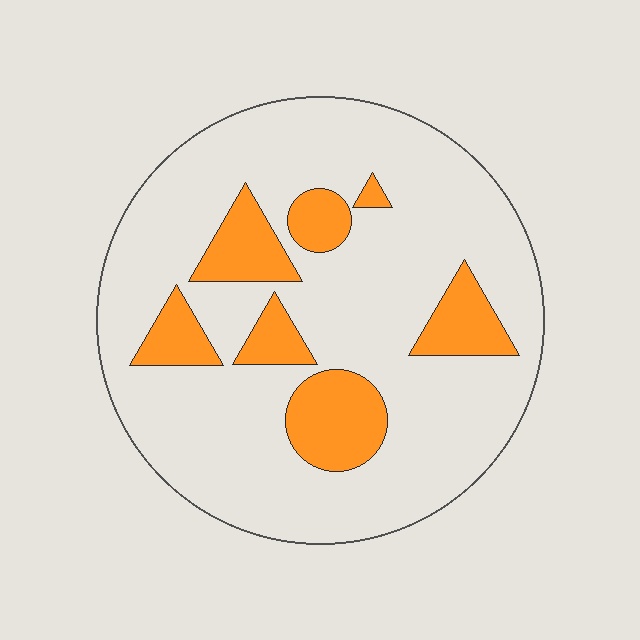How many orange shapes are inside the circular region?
7.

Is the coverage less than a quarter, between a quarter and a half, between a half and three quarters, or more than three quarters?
Less than a quarter.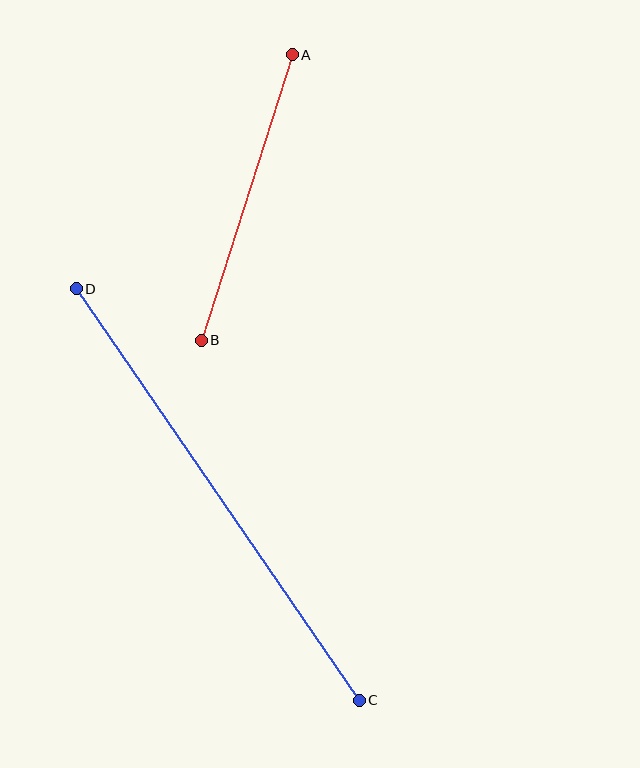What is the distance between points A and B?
The distance is approximately 300 pixels.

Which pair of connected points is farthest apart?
Points C and D are farthest apart.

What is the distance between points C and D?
The distance is approximately 499 pixels.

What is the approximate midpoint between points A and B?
The midpoint is at approximately (247, 197) pixels.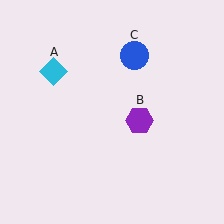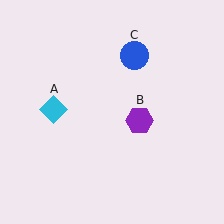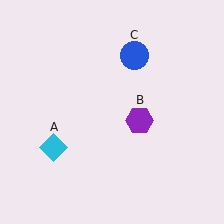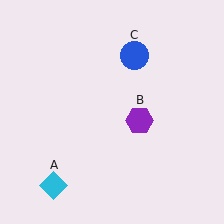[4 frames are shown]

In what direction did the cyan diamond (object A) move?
The cyan diamond (object A) moved down.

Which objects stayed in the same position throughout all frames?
Purple hexagon (object B) and blue circle (object C) remained stationary.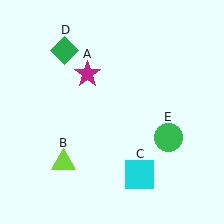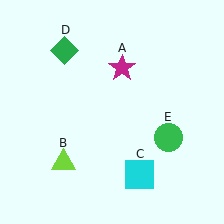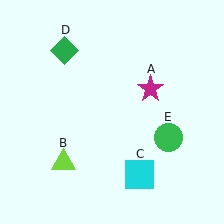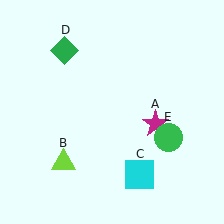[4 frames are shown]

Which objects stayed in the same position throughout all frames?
Lime triangle (object B) and cyan square (object C) and green diamond (object D) and green circle (object E) remained stationary.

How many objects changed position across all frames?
1 object changed position: magenta star (object A).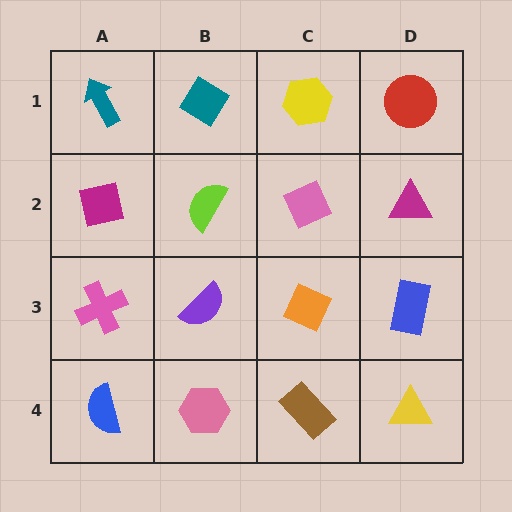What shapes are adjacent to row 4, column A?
A pink cross (row 3, column A), a pink hexagon (row 4, column B).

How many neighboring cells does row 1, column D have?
2.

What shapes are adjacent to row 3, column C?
A pink diamond (row 2, column C), a brown rectangle (row 4, column C), a purple semicircle (row 3, column B), a blue rectangle (row 3, column D).